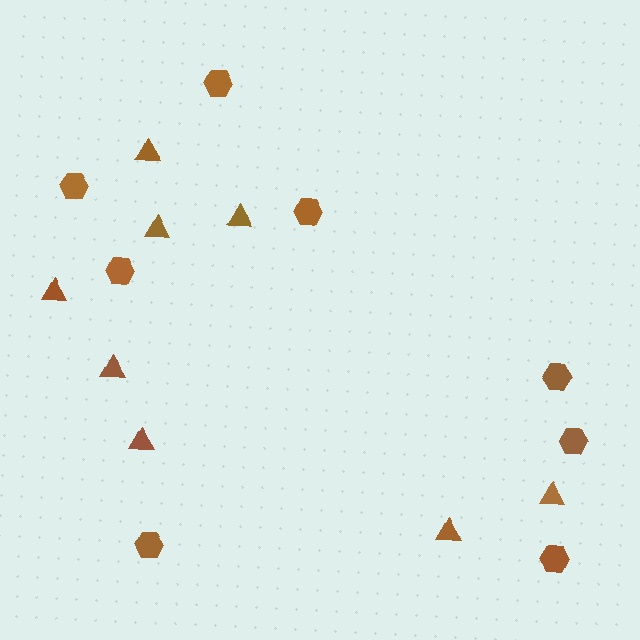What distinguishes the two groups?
There are 2 groups: one group of hexagons (8) and one group of triangles (8).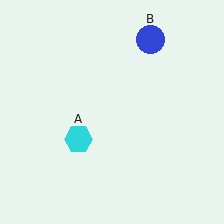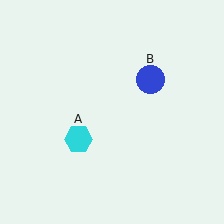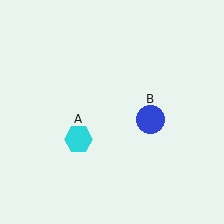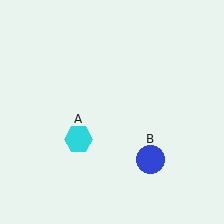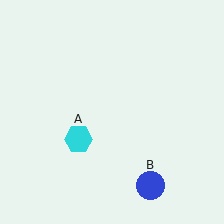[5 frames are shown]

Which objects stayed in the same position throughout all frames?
Cyan hexagon (object A) remained stationary.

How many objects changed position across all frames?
1 object changed position: blue circle (object B).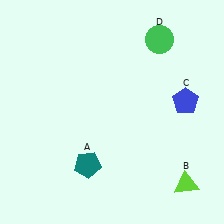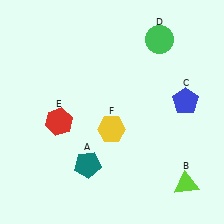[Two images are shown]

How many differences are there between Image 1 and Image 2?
There are 2 differences between the two images.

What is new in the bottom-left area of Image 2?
A yellow hexagon (F) was added in the bottom-left area of Image 2.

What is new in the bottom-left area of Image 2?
A red hexagon (E) was added in the bottom-left area of Image 2.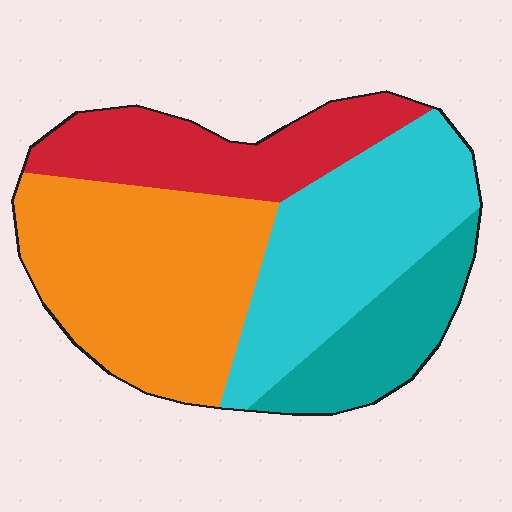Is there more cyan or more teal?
Cyan.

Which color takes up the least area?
Teal, at roughly 15%.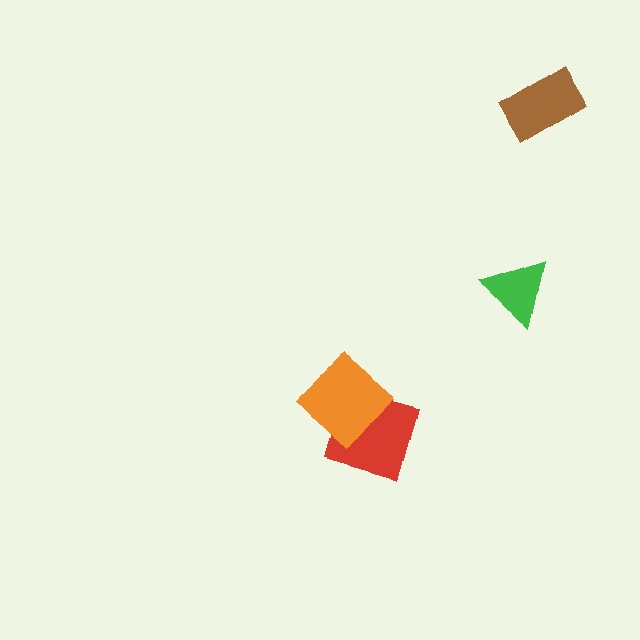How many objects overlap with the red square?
1 object overlaps with the red square.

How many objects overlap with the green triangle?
0 objects overlap with the green triangle.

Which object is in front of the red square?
The orange diamond is in front of the red square.